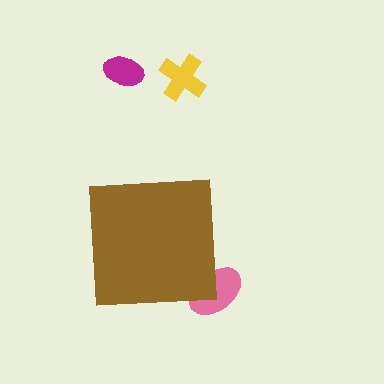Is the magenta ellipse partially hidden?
No, the magenta ellipse is fully visible.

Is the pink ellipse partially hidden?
Yes, the pink ellipse is partially hidden behind the brown square.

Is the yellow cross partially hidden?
No, the yellow cross is fully visible.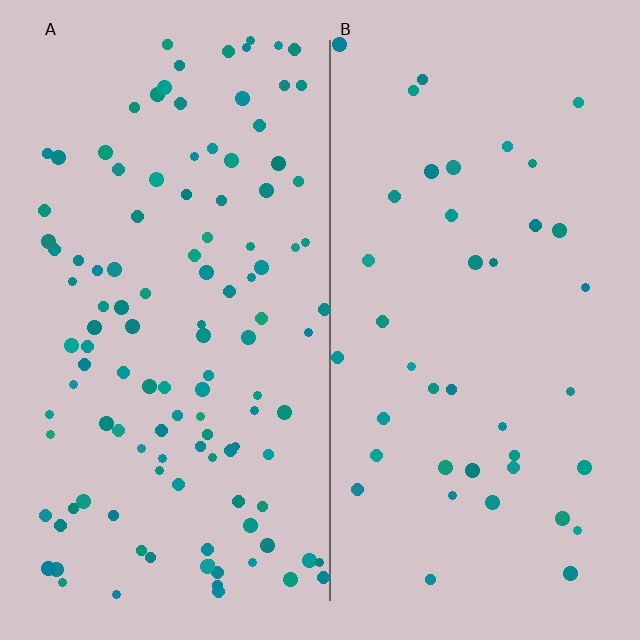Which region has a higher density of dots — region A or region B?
A (the left).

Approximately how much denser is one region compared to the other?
Approximately 2.8× — region A over region B.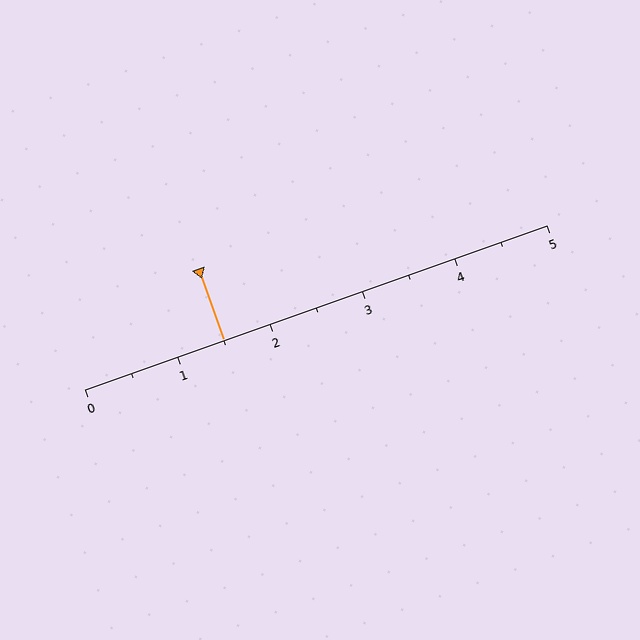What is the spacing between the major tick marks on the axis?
The major ticks are spaced 1 apart.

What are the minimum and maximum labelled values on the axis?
The axis runs from 0 to 5.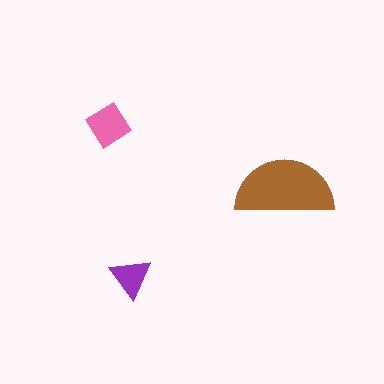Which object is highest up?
The pink diamond is topmost.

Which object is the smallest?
The purple triangle.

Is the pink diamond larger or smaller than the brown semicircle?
Smaller.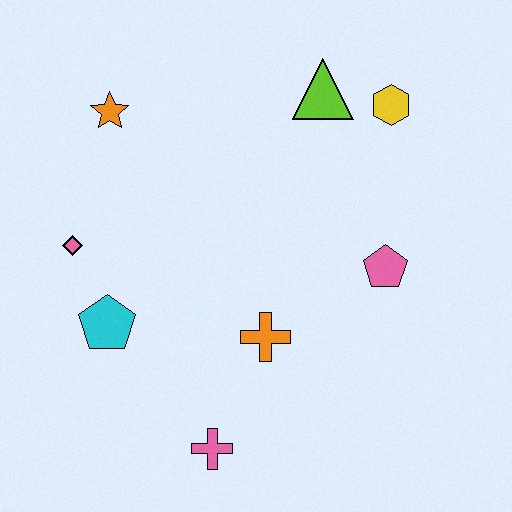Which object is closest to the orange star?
The pink diamond is closest to the orange star.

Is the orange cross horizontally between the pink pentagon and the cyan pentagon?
Yes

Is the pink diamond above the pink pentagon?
Yes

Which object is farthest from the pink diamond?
The yellow hexagon is farthest from the pink diamond.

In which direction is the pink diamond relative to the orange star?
The pink diamond is below the orange star.